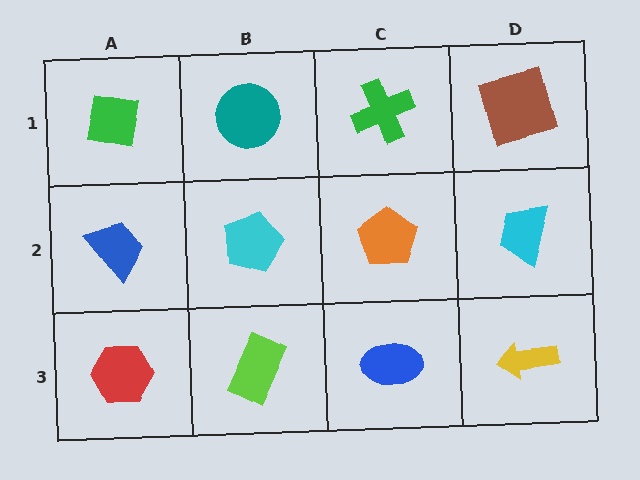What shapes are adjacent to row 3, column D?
A cyan trapezoid (row 2, column D), a blue ellipse (row 3, column C).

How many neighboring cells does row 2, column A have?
3.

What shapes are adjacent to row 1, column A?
A blue trapezoid (row 2, column A), a teal circle (row 1, column B).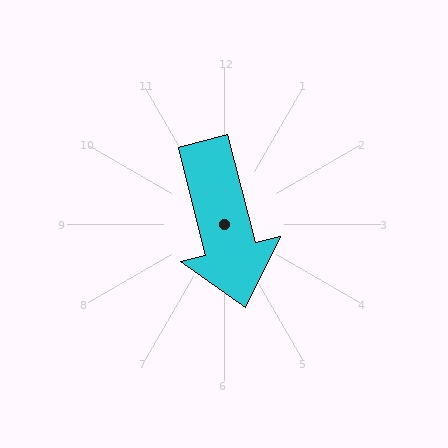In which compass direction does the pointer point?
South.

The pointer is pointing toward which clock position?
Roughly 6 o'clock.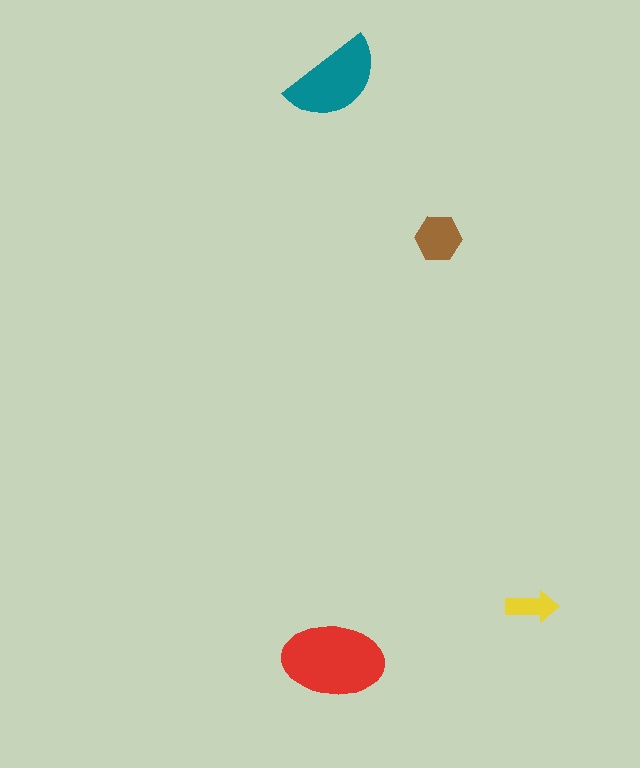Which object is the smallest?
The yellow arrow.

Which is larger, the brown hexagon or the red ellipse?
The red ellipse.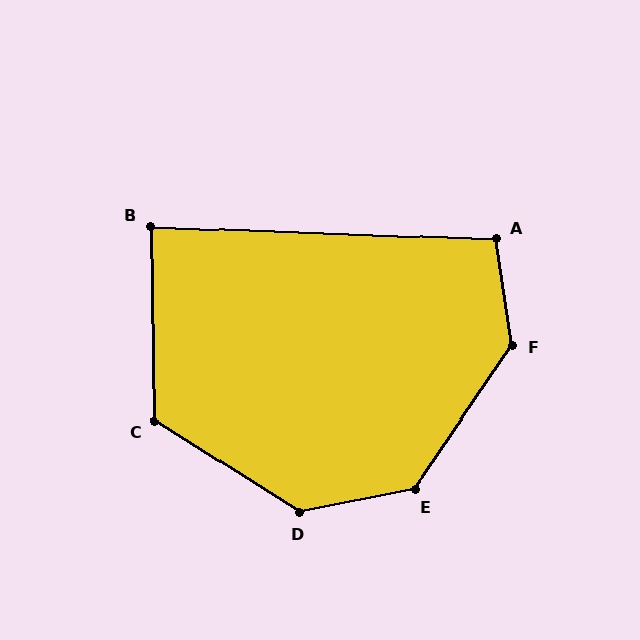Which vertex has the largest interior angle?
F, at approximately 137 degrees.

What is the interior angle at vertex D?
Approximately 136 degrees (obtuse).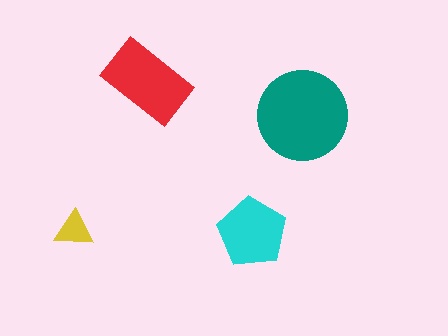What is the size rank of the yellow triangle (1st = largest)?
4th.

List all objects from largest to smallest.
The teal circle, the red rectangle, the cyan pentagon, the yellow triangle.